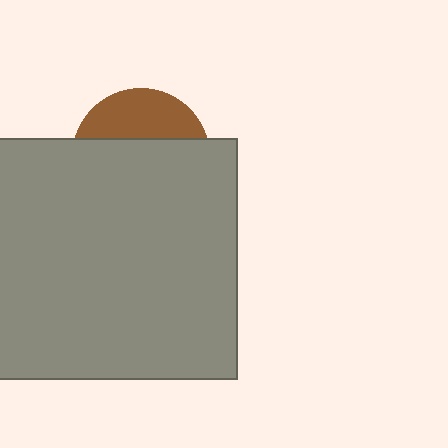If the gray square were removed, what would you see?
You would see the complete brown circle.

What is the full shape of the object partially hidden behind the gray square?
The partially hidden object is a brown circle.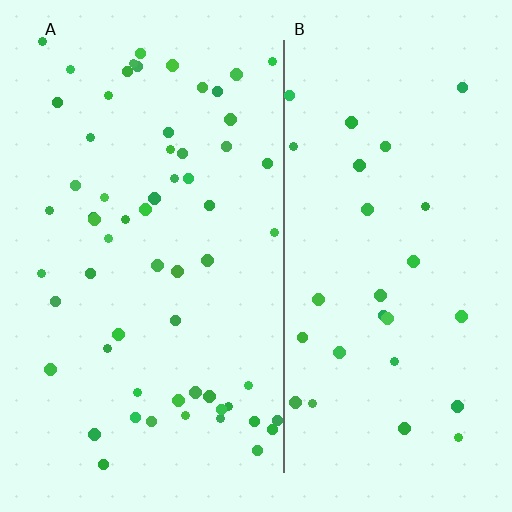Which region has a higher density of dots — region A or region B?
A (the left).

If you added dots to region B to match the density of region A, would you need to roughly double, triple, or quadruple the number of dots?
Approximately double.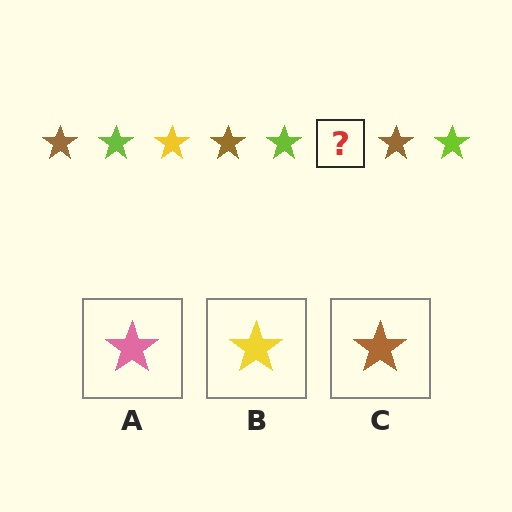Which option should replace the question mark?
Option B.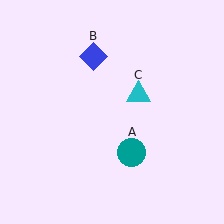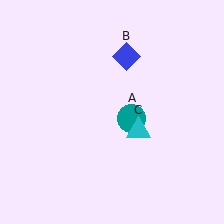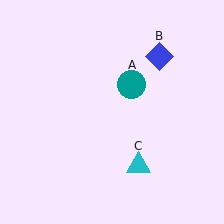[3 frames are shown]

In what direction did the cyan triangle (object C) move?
The cyan triangle (object C) moved down.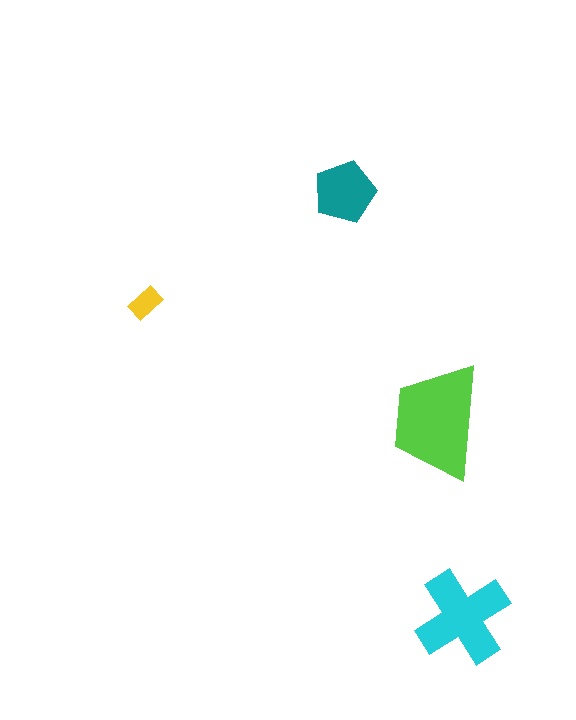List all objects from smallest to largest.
The yellow rectangle, the teal pentagon, the cyan cross, the lime trapezoid.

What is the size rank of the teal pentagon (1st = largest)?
3rd.